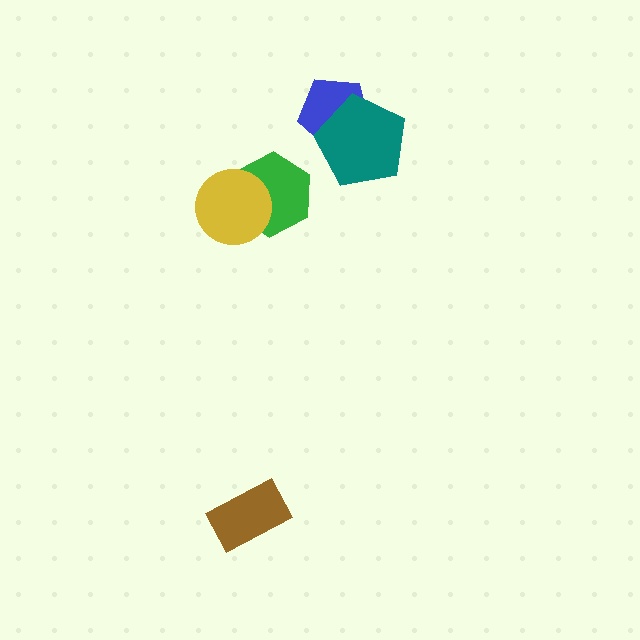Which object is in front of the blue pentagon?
The teal pentagon is in front of the blue pentagon.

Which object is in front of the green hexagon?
The yellow circle is in front of the green hexagon.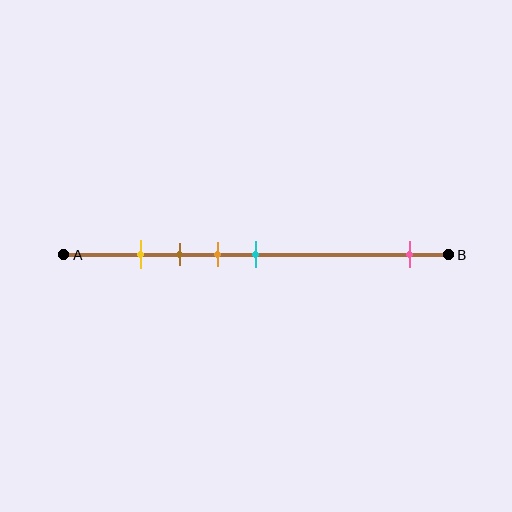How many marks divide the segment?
There are 5 marks dividing the segment.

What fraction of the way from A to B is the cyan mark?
The cyan mark is approximately 50% (0.5) of the way from A to B.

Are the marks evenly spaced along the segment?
No, the marks are not evenly spaced.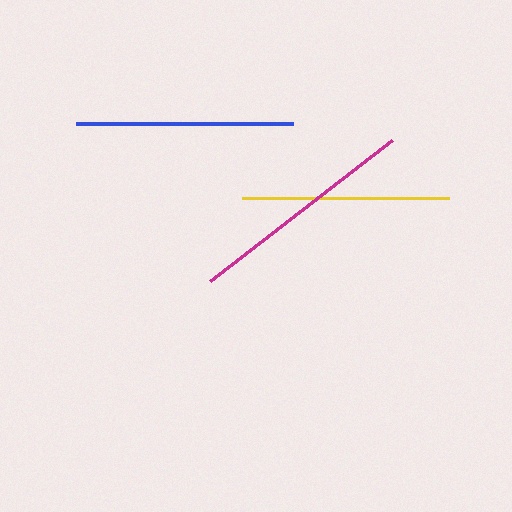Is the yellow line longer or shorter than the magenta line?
The magenta line is longer than the yellow line.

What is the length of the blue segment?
The blue segment is approximately 217 pixels long.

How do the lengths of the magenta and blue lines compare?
The magenta and blue lines are approximately the same length.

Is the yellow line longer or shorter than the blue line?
The blue line is longer than the yellow line.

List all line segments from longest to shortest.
From longest to shortest: magenta, blue, yellow.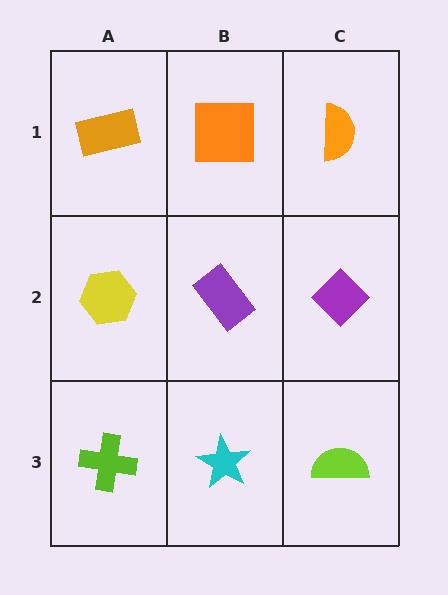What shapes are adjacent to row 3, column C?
A purple diamond (row 2, column C), a cyan star (row 3, column B).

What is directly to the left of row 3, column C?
A cyan star.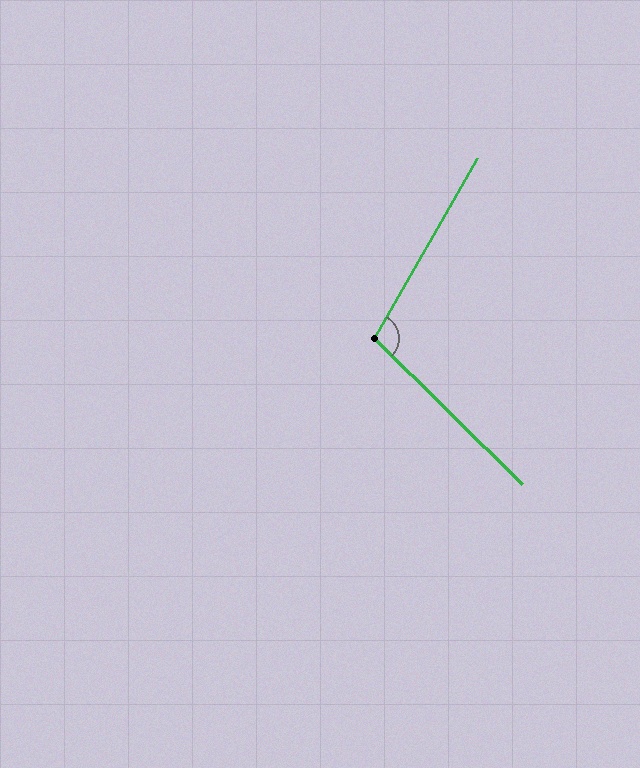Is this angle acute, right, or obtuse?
It is obtuse.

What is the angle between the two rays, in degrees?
Approximately 105 degrees.